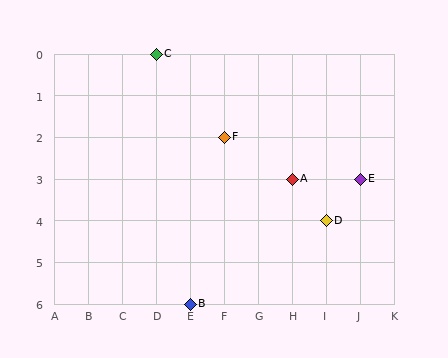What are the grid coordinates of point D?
Point D is at grid coordinates (I, 4).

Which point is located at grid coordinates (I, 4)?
Point D is at (I, 4).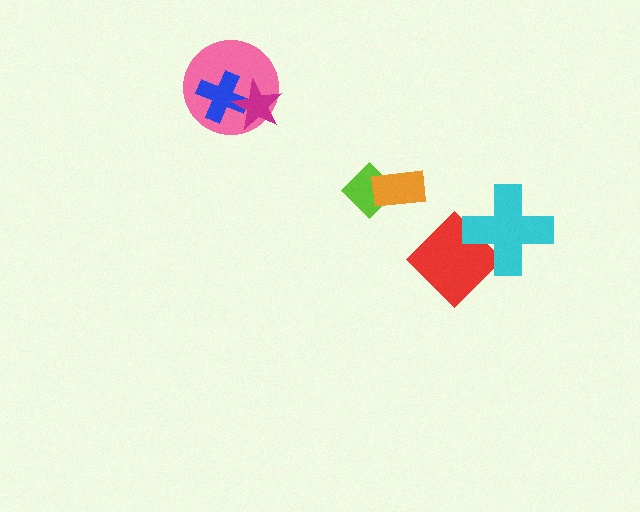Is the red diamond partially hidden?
Yes, it is partially covered by another shape.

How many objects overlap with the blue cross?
2 objects overlap with the blue cross.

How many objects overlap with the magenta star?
2 objects overlap with the magenta star.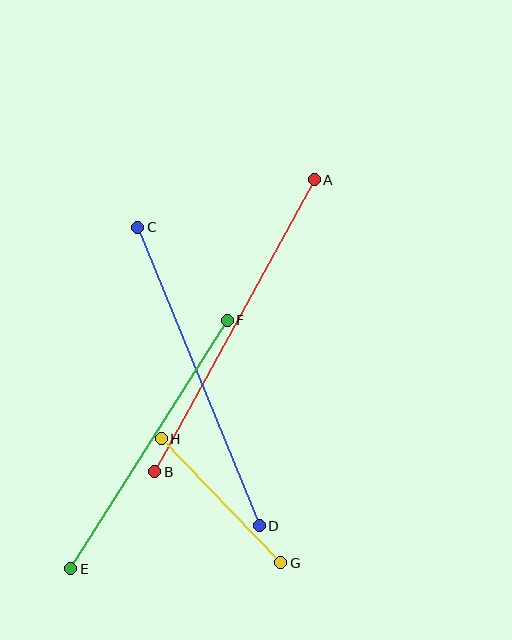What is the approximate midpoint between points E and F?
The midpoint is at approximately (149, 444) pixels.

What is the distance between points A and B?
The distance is approximately 333 pixels.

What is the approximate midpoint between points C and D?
The midpoint is at approximately (198, 377) pixels.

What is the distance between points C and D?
The distance is approximately 322 pixels.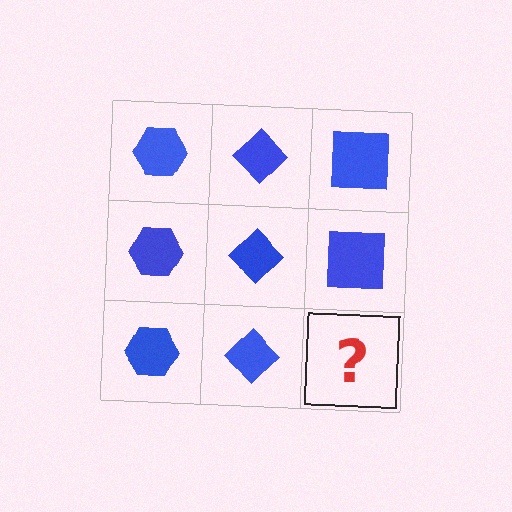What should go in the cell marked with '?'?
The missing cell should contain a blue square.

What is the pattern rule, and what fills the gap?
The rule is that each column has a consistent shape. The gap should be filled with a blue square.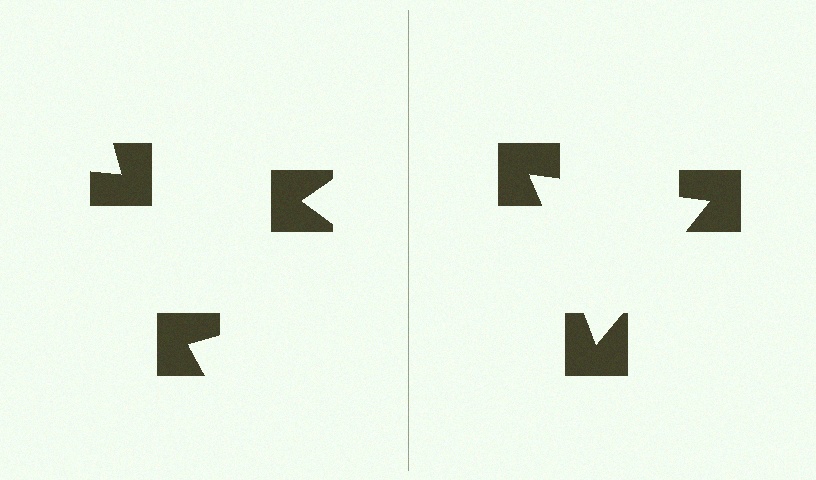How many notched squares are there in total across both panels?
6 — 3 on each side.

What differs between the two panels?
The notched squares are positioned identically on both sides; only the wedge orientations differ. On the right they align to a triangle; on the left they are misaligned.